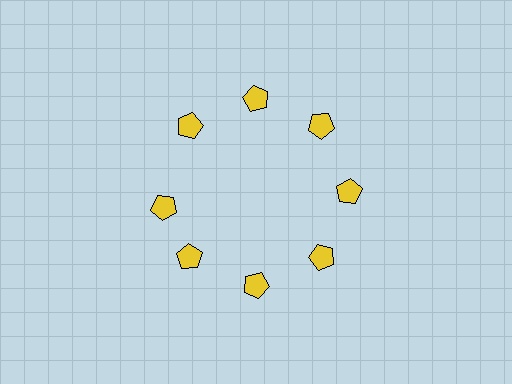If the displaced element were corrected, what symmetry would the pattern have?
It would have 8-fold rotational symmetry — the pattern would map onto itself every 45 degrees.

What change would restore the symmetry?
The symmetry would be restored by rotating it back into even spacing with its neighbors so that all 8 pentagons sit at equal angles and equal distance from the center.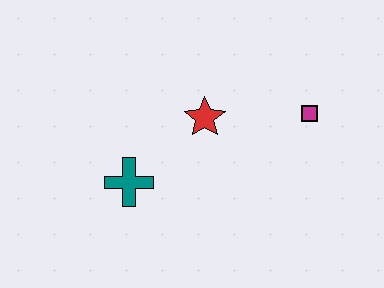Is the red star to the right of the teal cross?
Yes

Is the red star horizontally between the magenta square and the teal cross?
Yes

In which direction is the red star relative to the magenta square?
The red star is to the left of the magenta square.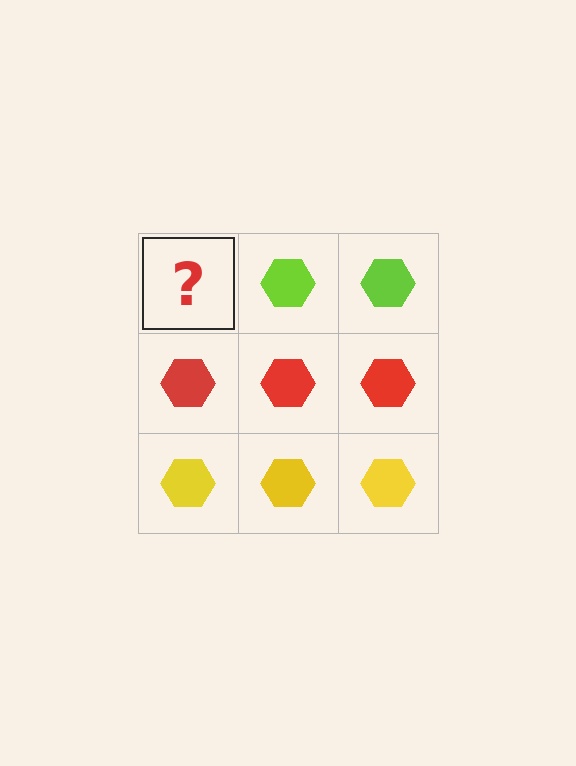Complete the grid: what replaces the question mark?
The question mark should be replaced with a lime hexagon.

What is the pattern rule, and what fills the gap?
The rule is that each row has a consistent color. The gap should be filled with a lime hexagon.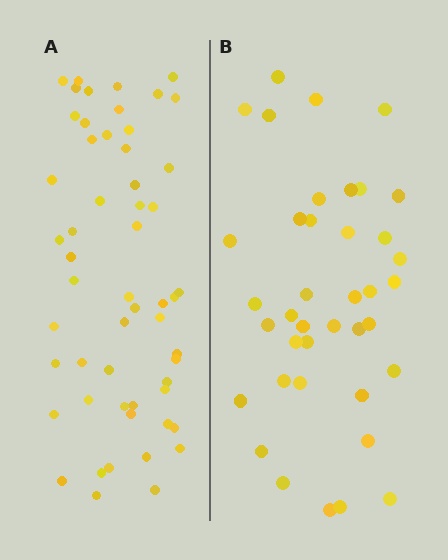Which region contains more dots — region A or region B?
Region A (the left region) has more dots.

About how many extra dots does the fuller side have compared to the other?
Region A has approximately 15 more dots than region B.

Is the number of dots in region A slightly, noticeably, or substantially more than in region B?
Region A has noticeably more, but not dramatically so. The ratio is roughly 1.4 to 1.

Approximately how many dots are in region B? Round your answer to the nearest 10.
About 40 dots. (The exact count is 39, which rounds to 40.)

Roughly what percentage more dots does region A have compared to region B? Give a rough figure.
About 40% more.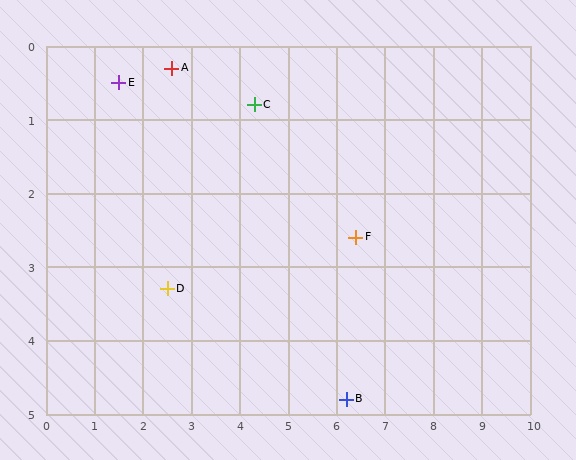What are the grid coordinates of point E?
Point E is at approximately (1.5, 0.5).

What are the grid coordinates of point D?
Point D is at approximately (2.5, 3.3).